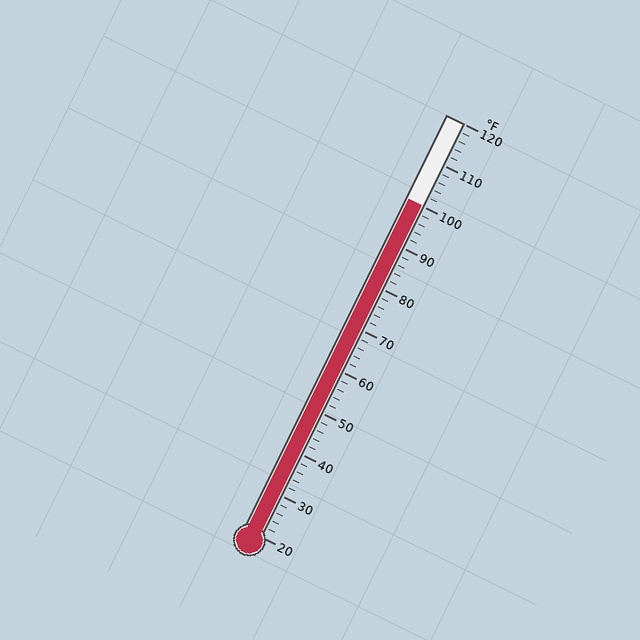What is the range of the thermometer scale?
The thermometer scale ranges from 20°F to 120°F.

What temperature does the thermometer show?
The thermometer shows approximately 100°F.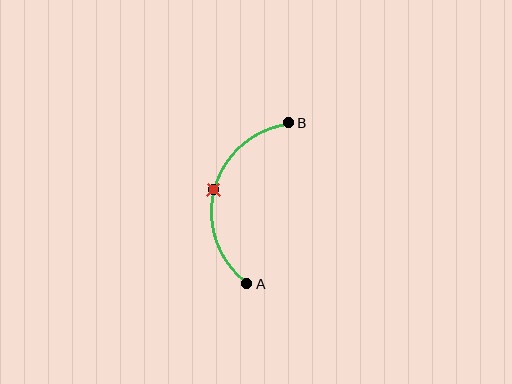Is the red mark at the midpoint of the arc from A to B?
Yes. The red mark lies on the arc at equal arc-length from both A and B — it is the arc midpoint.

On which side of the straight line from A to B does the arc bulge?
The arc bulges to the left of the straight line connecting A and B.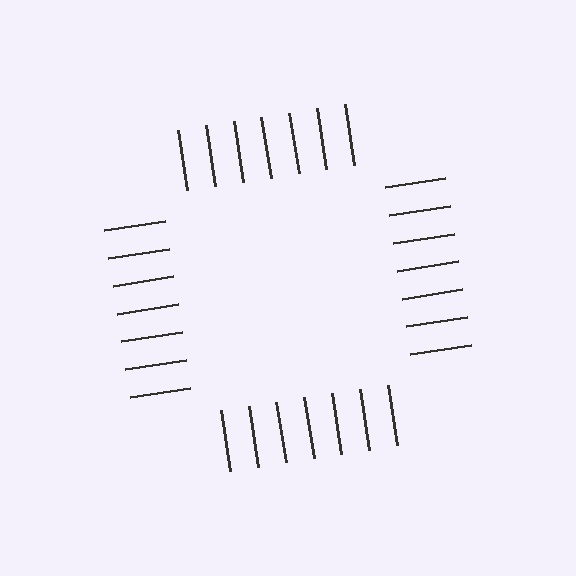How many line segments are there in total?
28 — 7 along each of the 4 edges.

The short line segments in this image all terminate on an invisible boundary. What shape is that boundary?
An illusory square — the line segments terminate on its edges but no continuous stroke is drawn.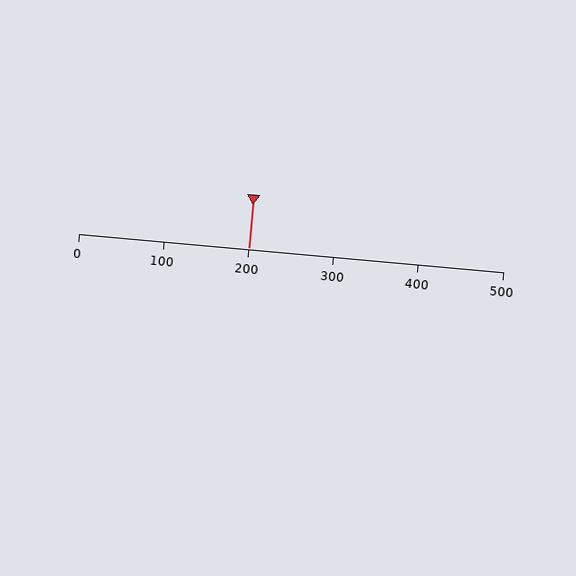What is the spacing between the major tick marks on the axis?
The major ticks are spaced 100 apart.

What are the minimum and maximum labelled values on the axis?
The axis runs from 0 to 500.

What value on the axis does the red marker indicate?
The marker indicates approximately 200.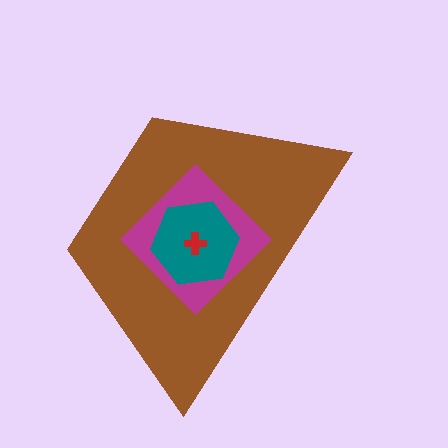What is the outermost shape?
The brown trapezoid.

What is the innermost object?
The red cross.